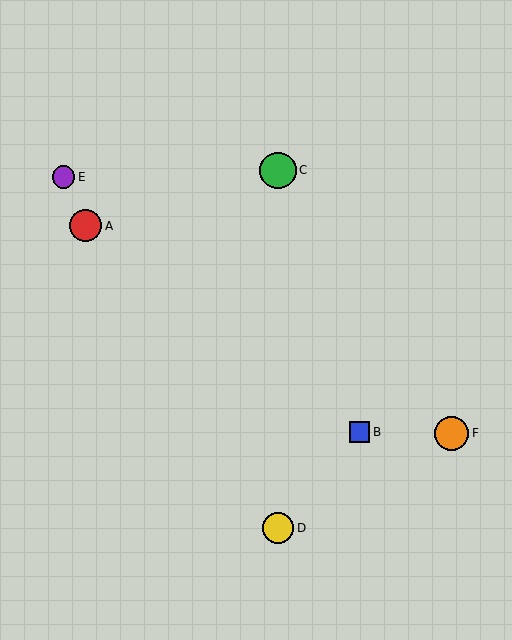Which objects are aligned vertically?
Objects C, D are aligned vertically.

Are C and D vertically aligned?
Yes, both are at x≈278.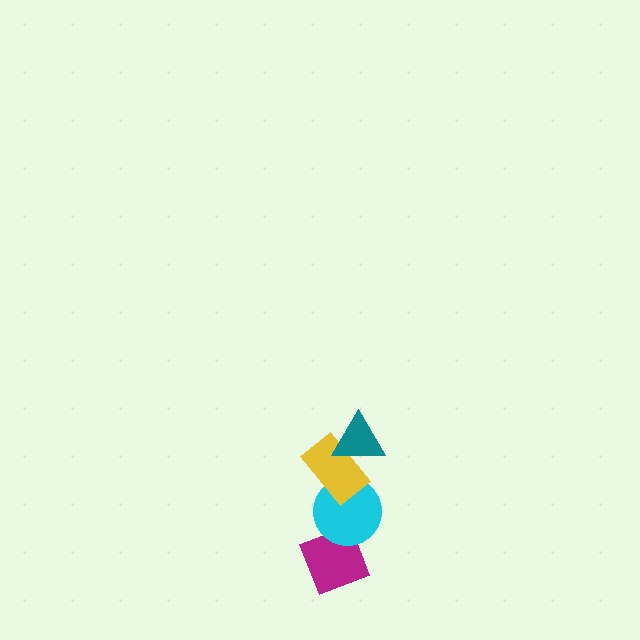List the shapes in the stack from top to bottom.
From top to bottom: the teal triangle, the yellow rectangle, the cyan circle, the magenta diamond.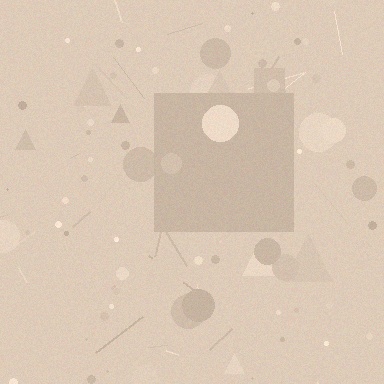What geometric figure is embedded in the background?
A square is embedded in the background.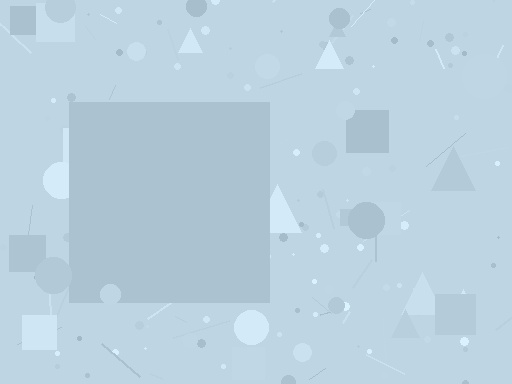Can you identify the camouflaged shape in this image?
The camouflaged shape is a square.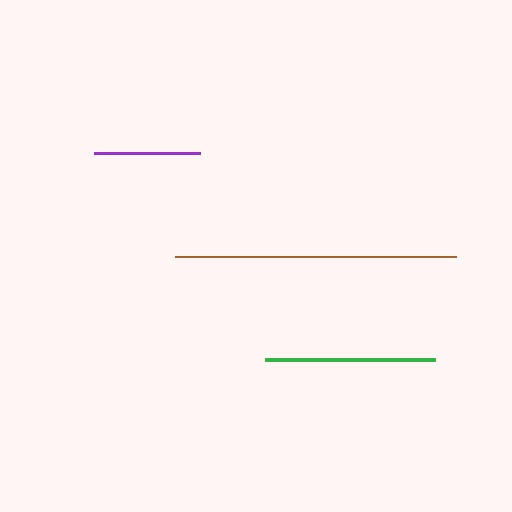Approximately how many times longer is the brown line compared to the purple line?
The brown line is approximately 2.7 times the length of the purple line.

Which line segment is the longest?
The brown line is the longest at approximately 281 pixels.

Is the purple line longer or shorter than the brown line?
The brown line is longer than the purple line.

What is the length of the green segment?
The green segment is approximately 170 pixels long.